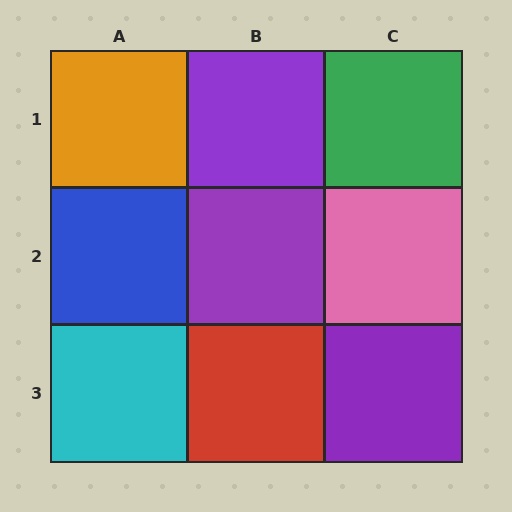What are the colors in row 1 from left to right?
Orange, purple, green.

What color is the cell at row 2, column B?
Purple.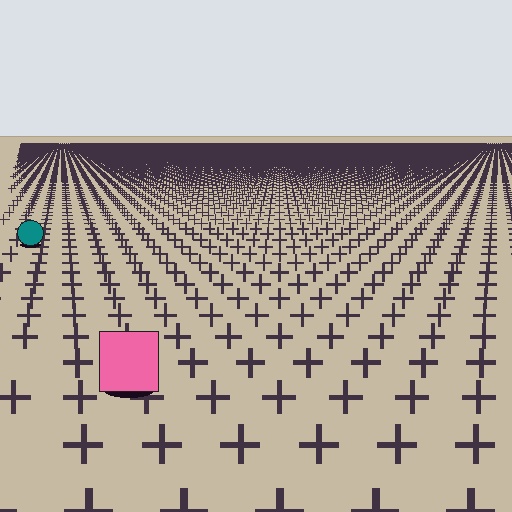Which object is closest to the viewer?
The pink square is closest. The texture marks near it are larger and more spread out.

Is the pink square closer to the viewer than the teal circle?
Yes. The pink square is closer — you can tell from the texture gradient: the ground texture is coarser near it.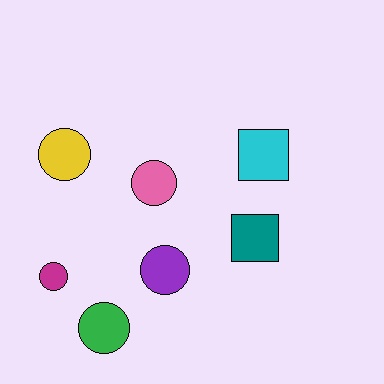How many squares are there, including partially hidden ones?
There are 2 squares.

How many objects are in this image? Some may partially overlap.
There are 7 objects.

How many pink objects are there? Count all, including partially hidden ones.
There is 1 pink object.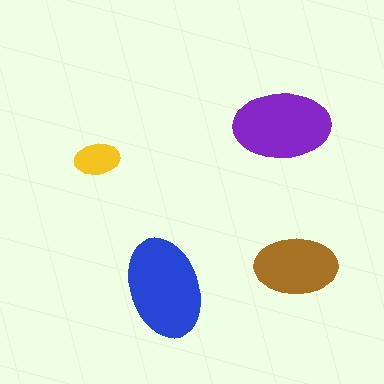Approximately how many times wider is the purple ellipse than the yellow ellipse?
About 2 times wider.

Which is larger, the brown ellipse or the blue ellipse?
The blue one.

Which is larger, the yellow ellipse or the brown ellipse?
The brown one.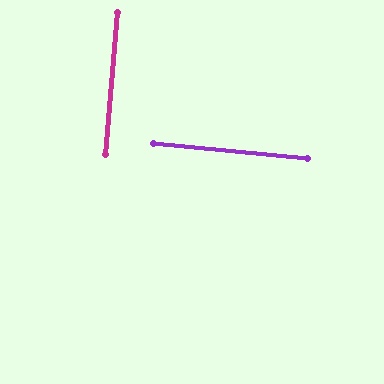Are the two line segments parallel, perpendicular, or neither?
Perpendicular — they meet at approximately 89°.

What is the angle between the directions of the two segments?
Approximately 89 degrees.